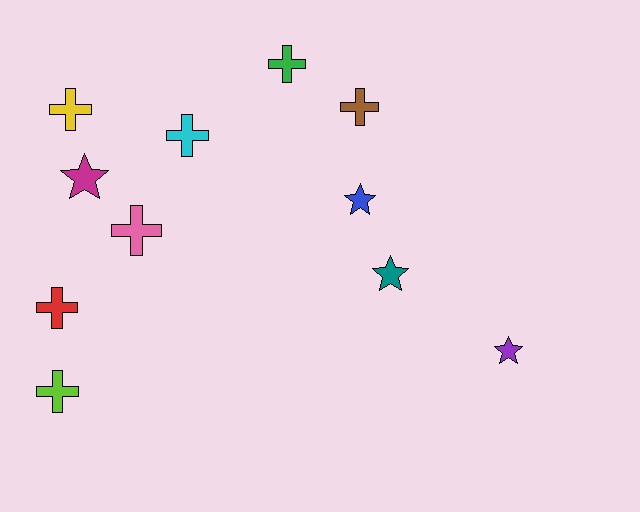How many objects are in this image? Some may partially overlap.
There are 11 objects.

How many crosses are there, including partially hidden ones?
There are 7 crosses.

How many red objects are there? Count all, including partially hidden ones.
There is 1 red object.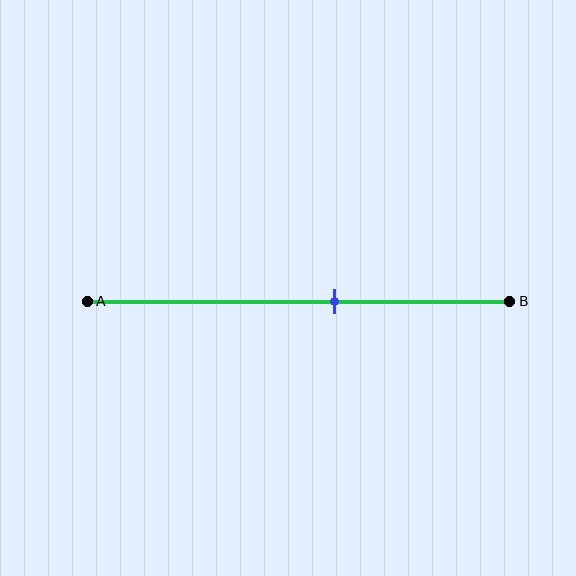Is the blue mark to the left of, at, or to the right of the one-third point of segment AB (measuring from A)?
The blue mark is to the right of the one-third point of segment AB.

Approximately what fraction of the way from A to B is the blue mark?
The blue mark is approximately 60% of the way from A to B.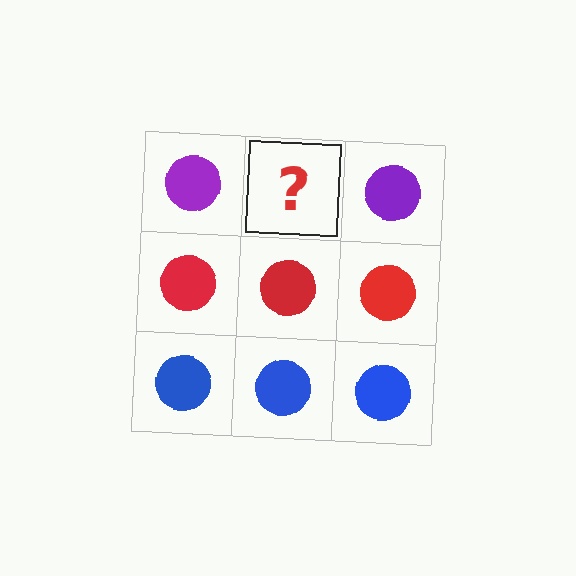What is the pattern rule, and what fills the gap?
The rule is that each row has a consistent color. The gap should be filled with a purple circle.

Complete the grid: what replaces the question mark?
The question mark should be replaced with a purple circle.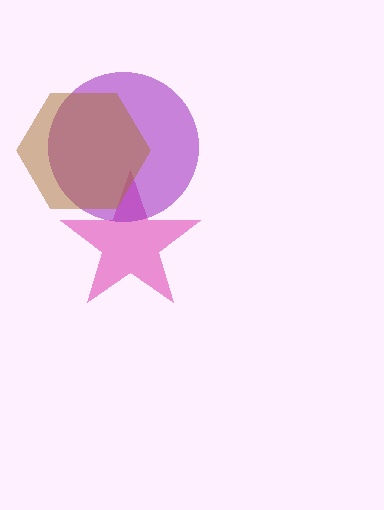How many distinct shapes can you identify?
There are 3 distinct shapes: a magenta star, a purple circle, a brown hexagon.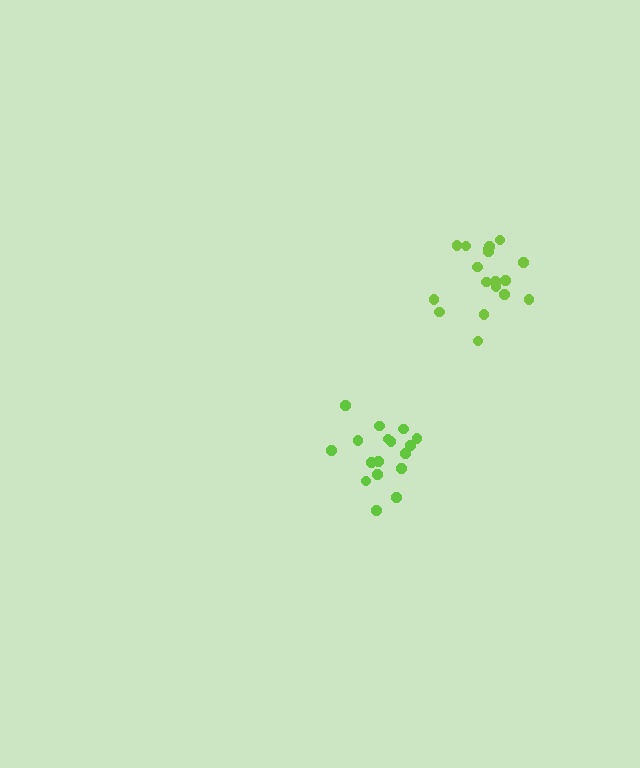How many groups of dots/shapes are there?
There are 2 groups.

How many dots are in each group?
Group 1: 17 dots, Group 2: 19 dots (36 total).